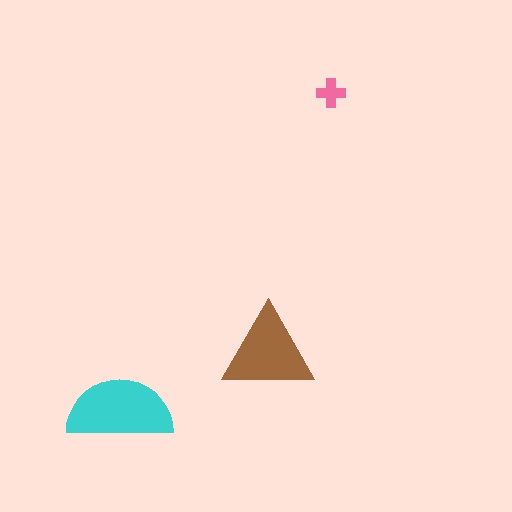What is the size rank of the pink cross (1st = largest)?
3rd.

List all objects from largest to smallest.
The cyan semicircle, the brown triangle, the pink cross.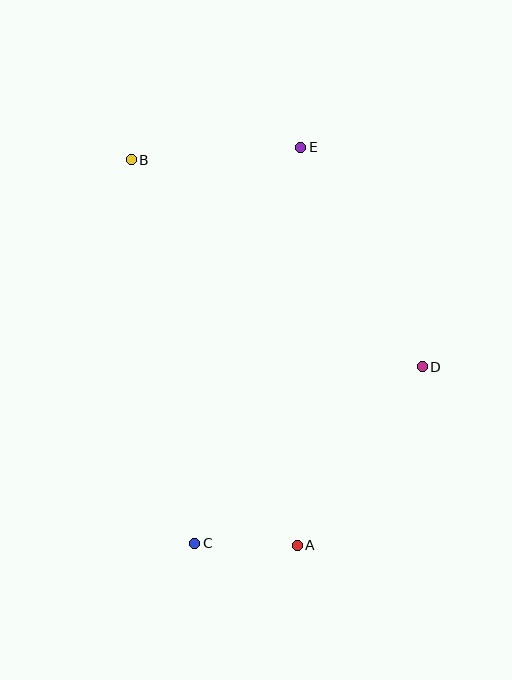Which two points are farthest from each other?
Points A and B are farthest from each other.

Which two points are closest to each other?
Points A and C are closest to each other.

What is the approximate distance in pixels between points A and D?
The distance between A and D is approximately 218 pixels.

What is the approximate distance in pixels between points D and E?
The distance between D and E is approximately 251 pixels.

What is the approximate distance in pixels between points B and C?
The distance between B and C is approximately 389 pixels.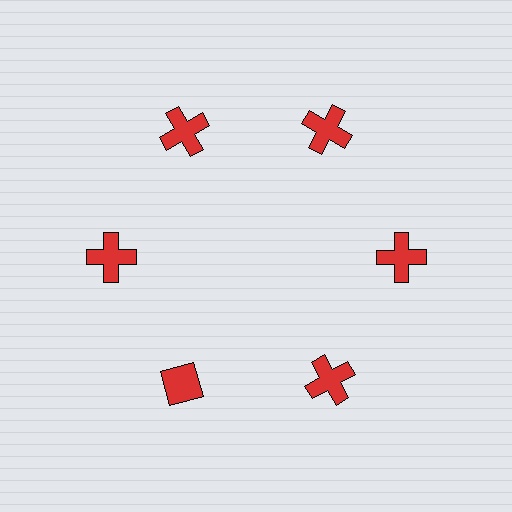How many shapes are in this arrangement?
There are 6 shapes arranged in a ring pattern.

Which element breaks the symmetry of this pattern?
The red diamond at roughly the 7 o'clock position breaks the symmetry. All other shapes are red crosses.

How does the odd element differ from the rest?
It has a different shape: diamond instead of cross.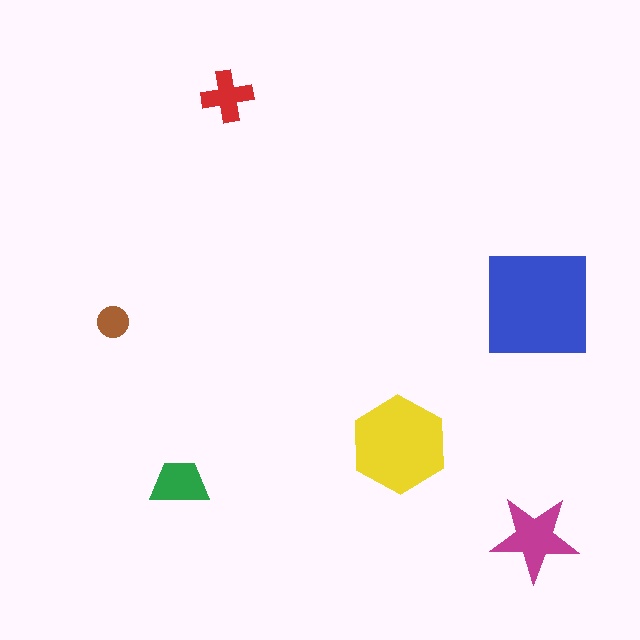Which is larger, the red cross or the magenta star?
The magenta star.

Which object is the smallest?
The brown circle.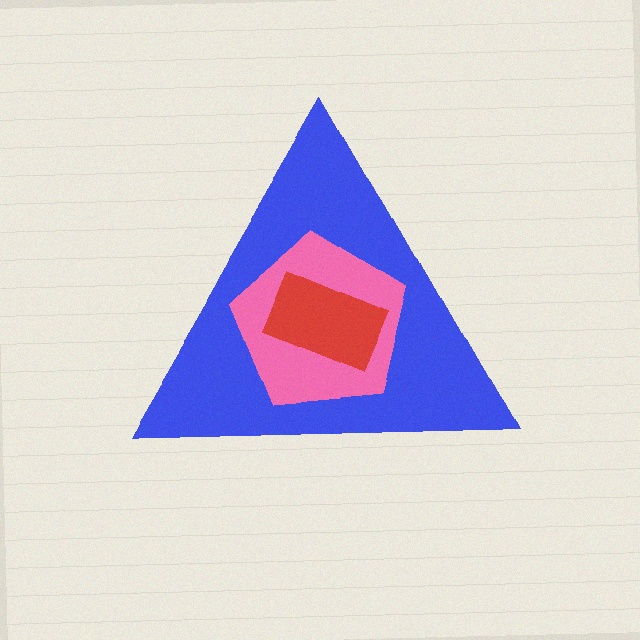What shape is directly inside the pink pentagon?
The red rectangle.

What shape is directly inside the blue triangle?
The pink pentagon.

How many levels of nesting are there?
3.